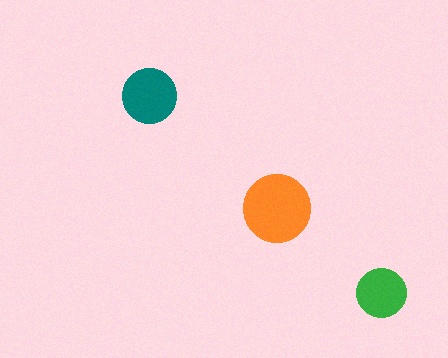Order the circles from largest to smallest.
the orange one, the teal one, the green one.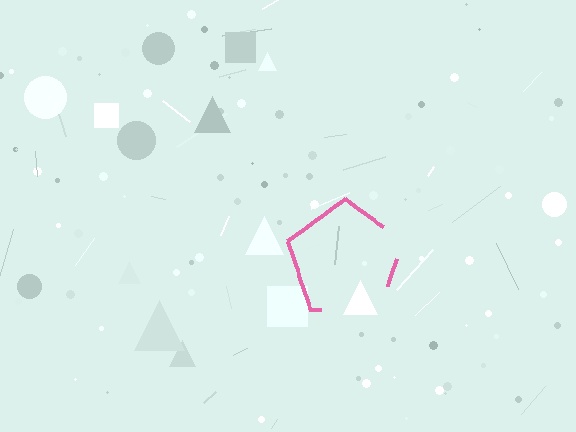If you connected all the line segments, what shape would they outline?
They would outline a pentagon.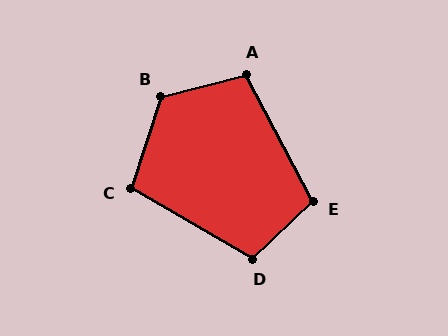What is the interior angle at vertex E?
Approximately 106 degrees (obtuse).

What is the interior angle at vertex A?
Approximately 104 degrees (obtuse).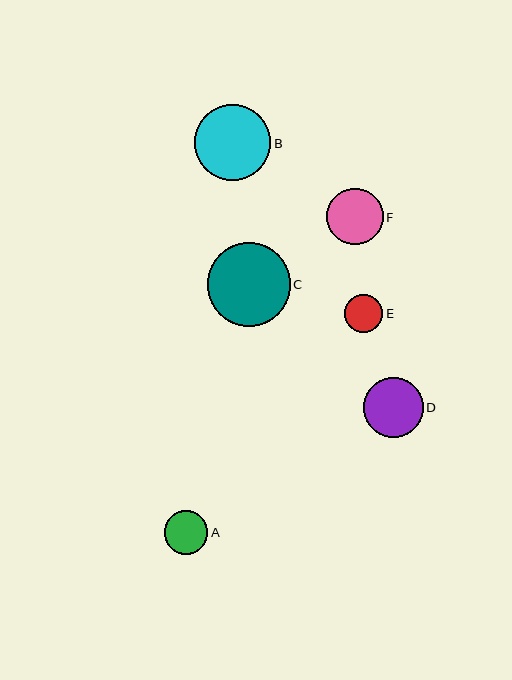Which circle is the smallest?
Circle E is the smallest with a size of approximately 38 pixels.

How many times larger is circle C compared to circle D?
Circle C is approximately 1.4 times the size of circle D.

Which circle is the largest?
Circle C is the largest with a size of approximately 83 pixels.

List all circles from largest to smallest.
From largest to smallest: C, B, D, F, A, E.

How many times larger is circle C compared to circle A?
Circle C is approximately 1.9 times the size of circle A.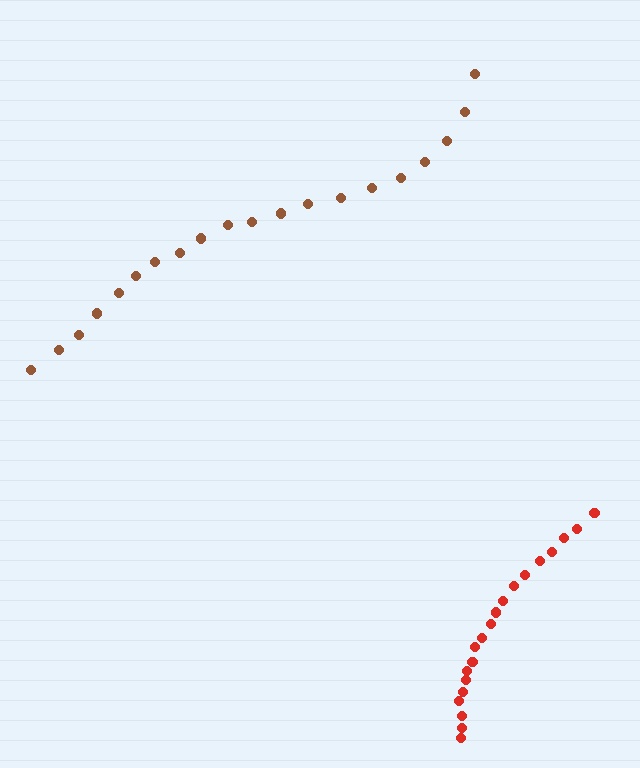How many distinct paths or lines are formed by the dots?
There are 2 distinct paths.